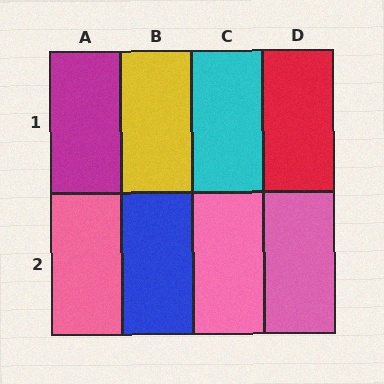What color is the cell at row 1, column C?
Cyan.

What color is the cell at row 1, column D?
Red.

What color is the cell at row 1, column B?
Yellow.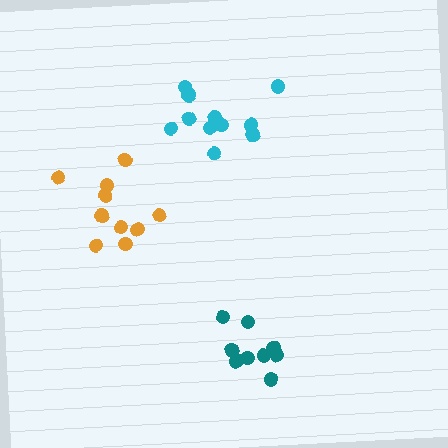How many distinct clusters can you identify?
There are 3 distinct clusters.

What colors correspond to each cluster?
The clusters are colored: teal, orange, cyan.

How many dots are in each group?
Group 1: 9 dots, Group 2: 10 dots, Group 3: 11 dots (30 total).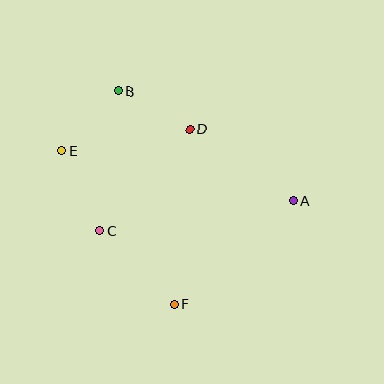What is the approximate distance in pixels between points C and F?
The distance between C and F is approximately 105 pixels.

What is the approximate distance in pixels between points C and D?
The distance between C and D is approximately 136 pixels.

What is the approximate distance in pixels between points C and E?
The distance between C and E is approximately 89 pixels.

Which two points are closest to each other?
Points B and D are closest to each other.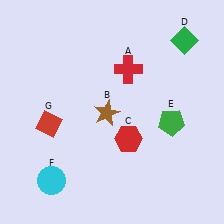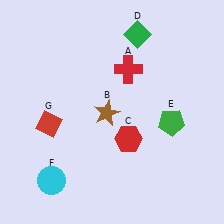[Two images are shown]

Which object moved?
The green diamond (D) moved left.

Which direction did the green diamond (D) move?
The green diamond (D) moved left.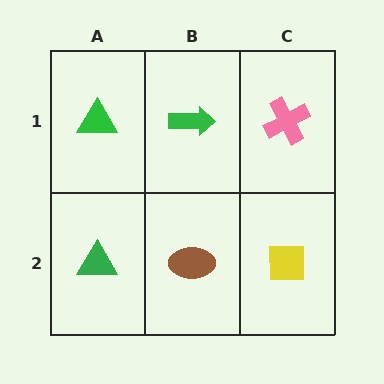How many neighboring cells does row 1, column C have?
2.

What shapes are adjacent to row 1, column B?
A brown ellipse (row 2, column B), a green triangle (row 1, column A), a pink cross (row 1, column C).